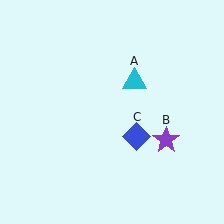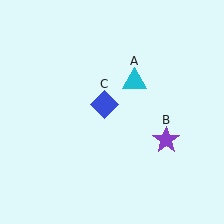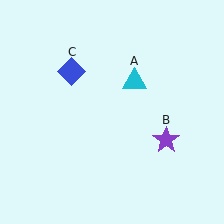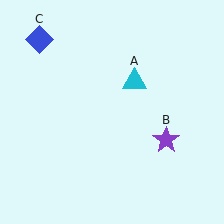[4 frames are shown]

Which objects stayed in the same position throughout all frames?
Cyan triangle (object A) and purple star (object B) remained stationary.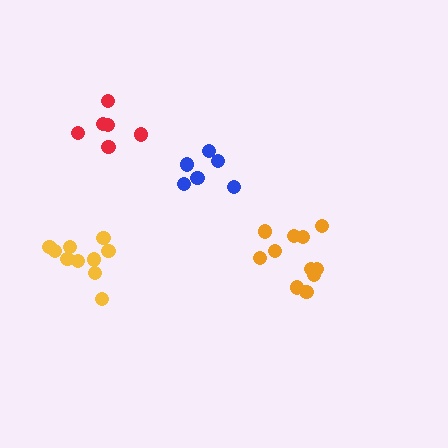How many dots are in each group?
Group 1: 10 dots, Group 2: 11 dots, Group 3: 6 dots, Group 4: 6 dots (33 total).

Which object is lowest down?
The orange cluster is bottommost.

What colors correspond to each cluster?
The clusters are colored: yellow, orange, blue, red.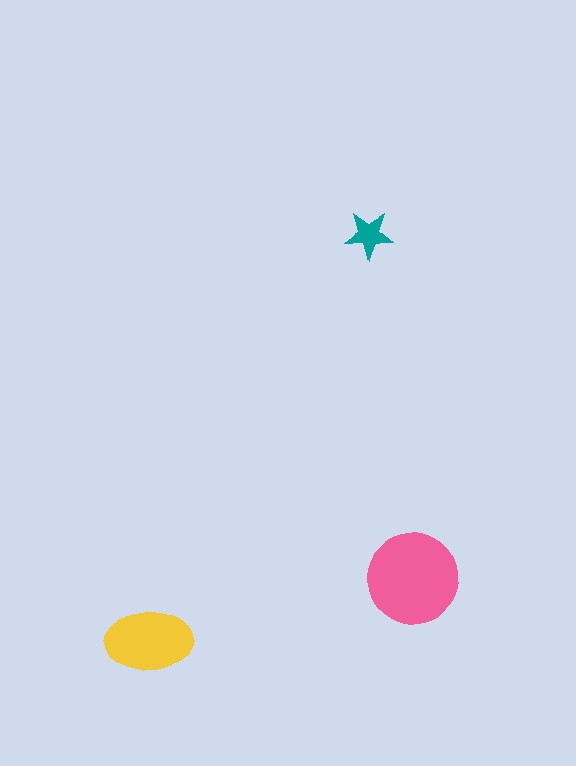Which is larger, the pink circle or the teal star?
The pink circle.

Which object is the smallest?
The teal star.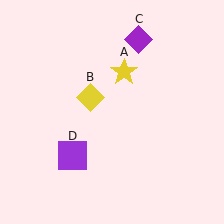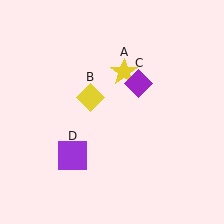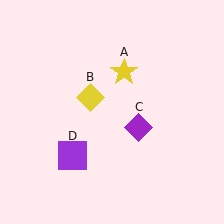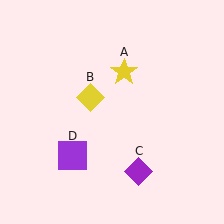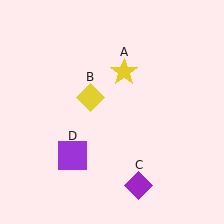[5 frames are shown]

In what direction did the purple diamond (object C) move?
The purple diamond (object C) moved down.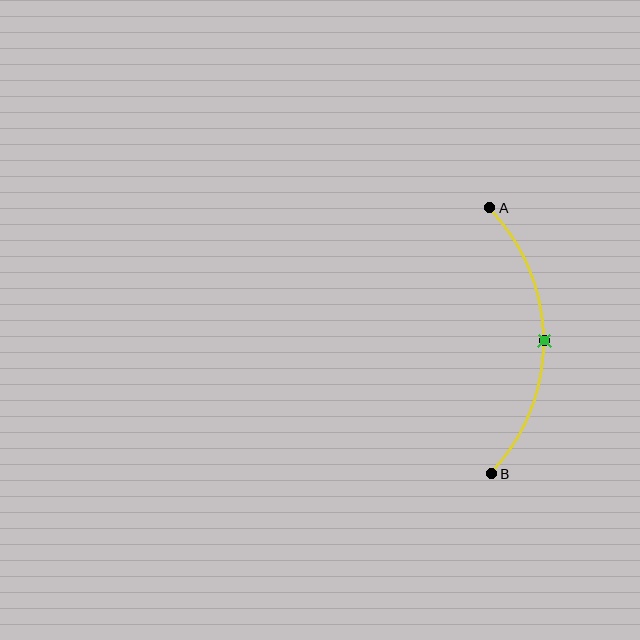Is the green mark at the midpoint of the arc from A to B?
Yes. The green mark lies on the arc at equal arc-length from both A and B — it is the arc midpoint.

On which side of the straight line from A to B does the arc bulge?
The arc bulges to the right of the straight line connecting A and B.